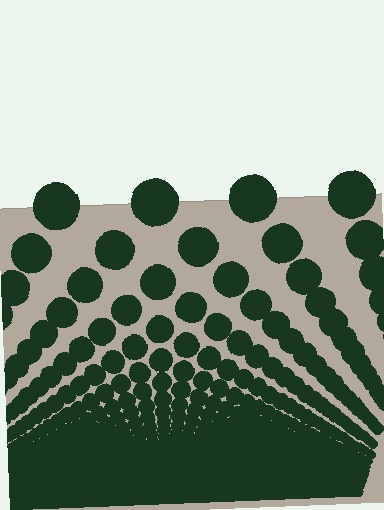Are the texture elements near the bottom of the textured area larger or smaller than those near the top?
Smaller. The gradient is inverted — elements near the bottom are smaller and denser.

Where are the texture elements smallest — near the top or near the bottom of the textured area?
Near the bottom.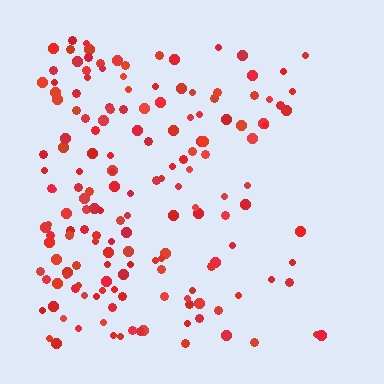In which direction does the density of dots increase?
From right to left, with the left side densest.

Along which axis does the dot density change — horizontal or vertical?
Horizontal.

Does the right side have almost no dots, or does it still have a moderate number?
Still a moderate number, just noticeably fewer than the left.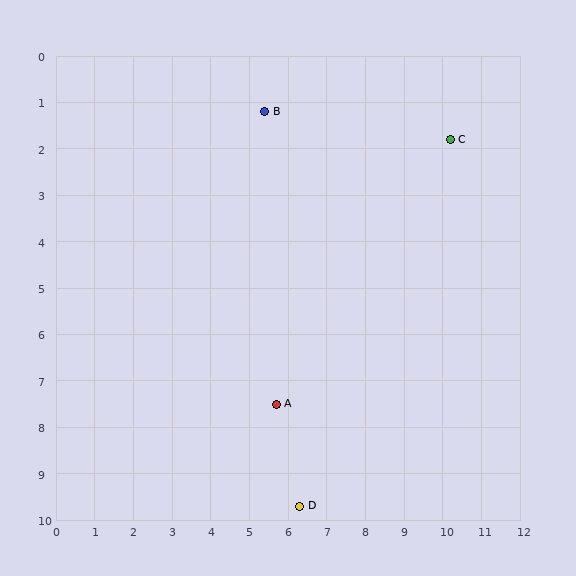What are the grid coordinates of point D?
Point D is at approximately (6.3, 9.7).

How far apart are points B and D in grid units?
Points B and D are about 8.5 grid units apart.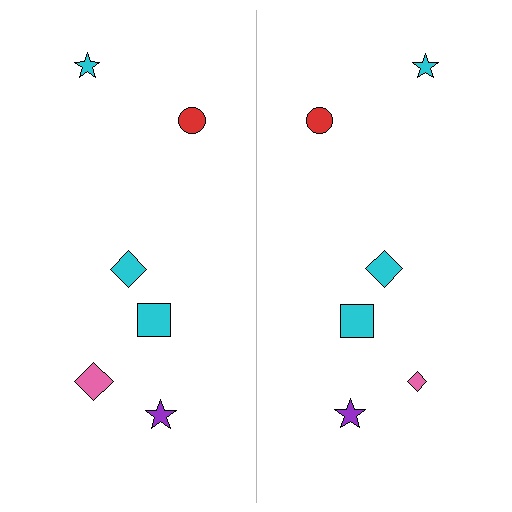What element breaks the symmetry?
The pink diamond on the right side has a different size than its mirror counterpart.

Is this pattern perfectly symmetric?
No, the pattern is not perfectly symmetric. The pink diamond on the right side has a different size than its mirror counterpart.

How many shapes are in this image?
There are 12 shapes in this image.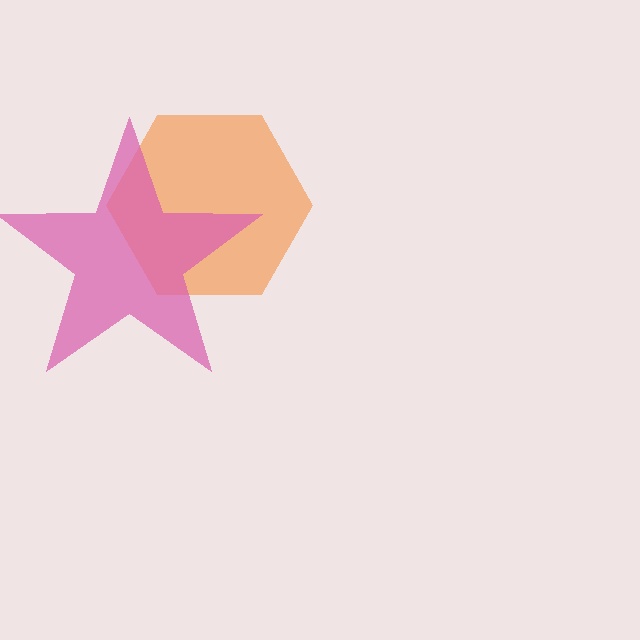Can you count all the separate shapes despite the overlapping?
Yes, there are 2 separate shapes.